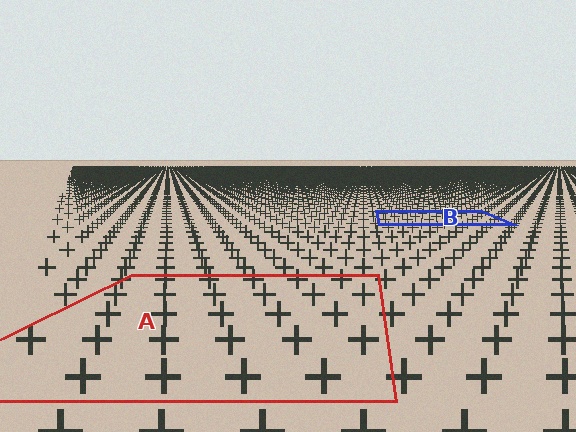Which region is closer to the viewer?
Region A is closer. The texture elements there are larger and more spread out.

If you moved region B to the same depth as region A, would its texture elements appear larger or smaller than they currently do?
They would appear larger. At a closer depth, the same texture elements are projected at a bigger on-screen size.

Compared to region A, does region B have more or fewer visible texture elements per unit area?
Region B has more texture elements per unit area — they are packed more densely because it is farther away.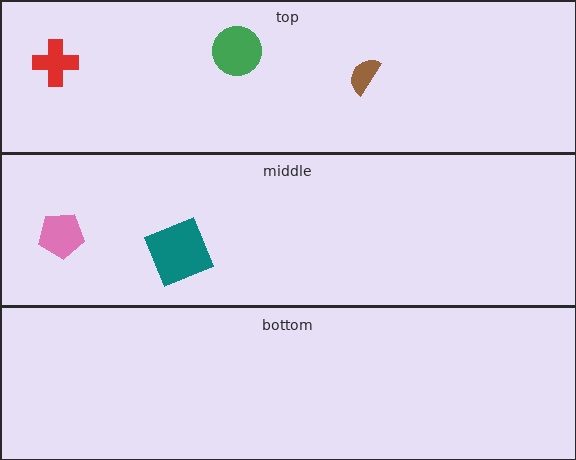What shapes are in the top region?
The brown semicircle, the red cross, the green circle.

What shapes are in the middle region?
The teal square, the pink pentagon.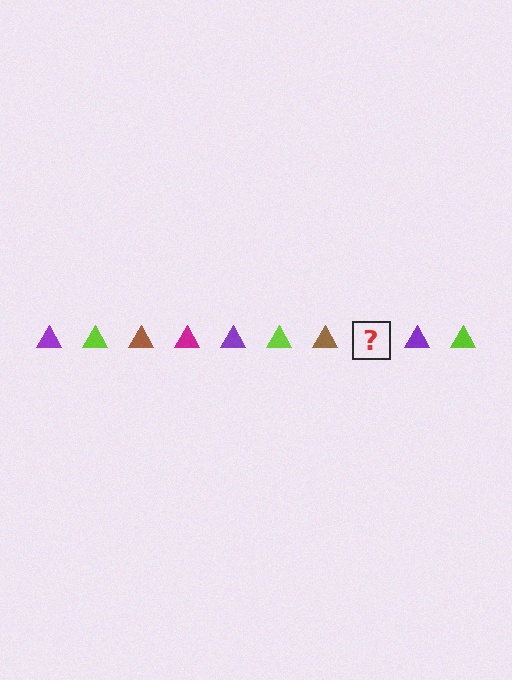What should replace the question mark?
The question mark should be replaced with a magenta triangle.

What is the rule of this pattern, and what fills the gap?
The rule is that the pattern cycles through purple, lime, brown, magenta triangles. The gap should be filled with a magenta triangle.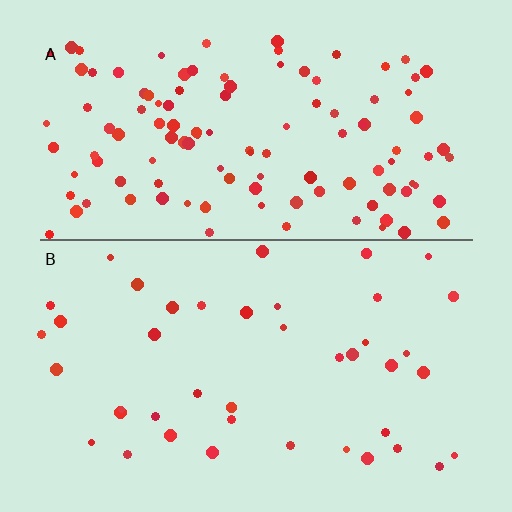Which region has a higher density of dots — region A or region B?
A (the top).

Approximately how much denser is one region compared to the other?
Approximately 2.9× — region A over region B.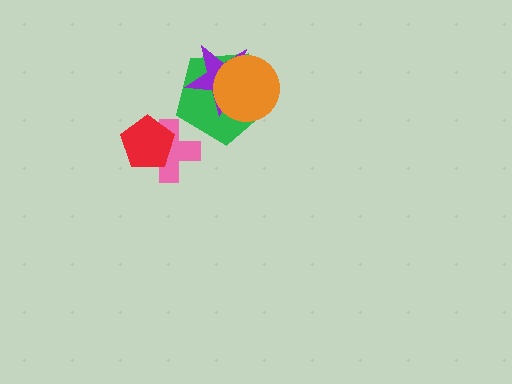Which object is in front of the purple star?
The orange circle is in front of the purple star.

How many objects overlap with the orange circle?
2 objects overlap with the orange circle.